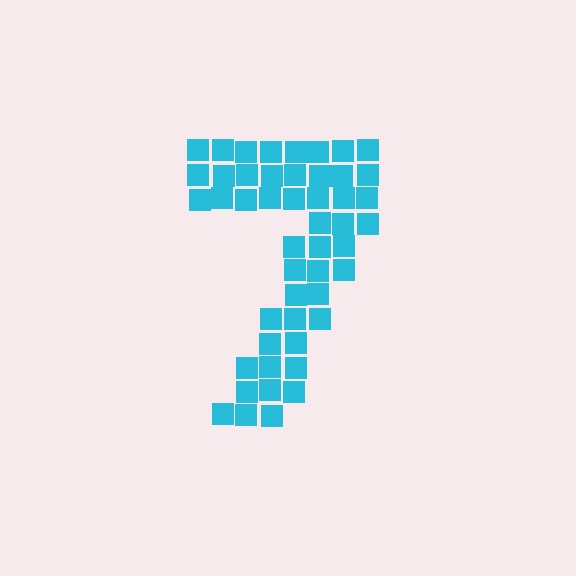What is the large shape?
The large shape is the digit 7.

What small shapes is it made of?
It is made of small squares.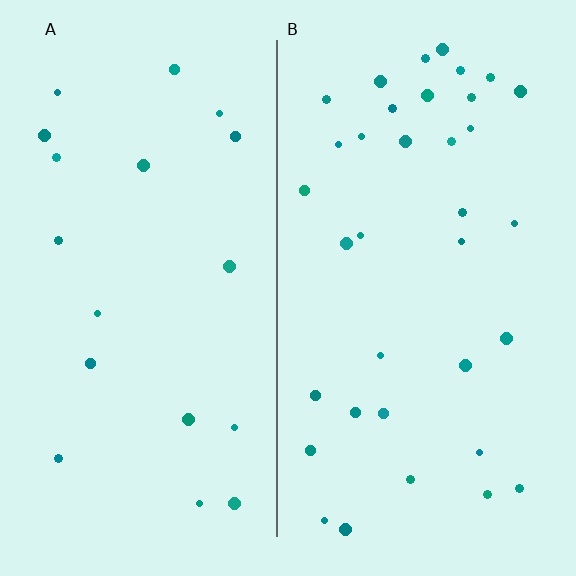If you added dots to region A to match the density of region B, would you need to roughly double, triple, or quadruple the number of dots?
Approximately double.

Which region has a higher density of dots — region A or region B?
B (the right).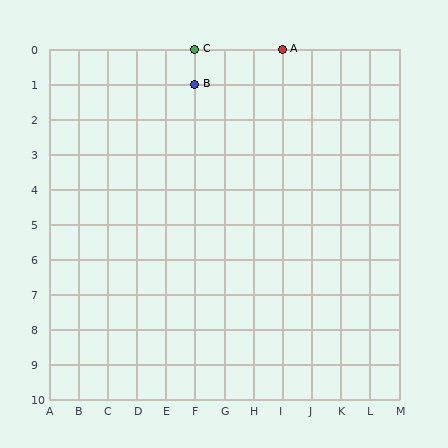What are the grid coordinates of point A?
Point A is at grid coordinates (I, 0).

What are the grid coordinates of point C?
Point C is at grid coordinates (F, 0).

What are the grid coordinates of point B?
Point B is at grid coordinates (F, 1).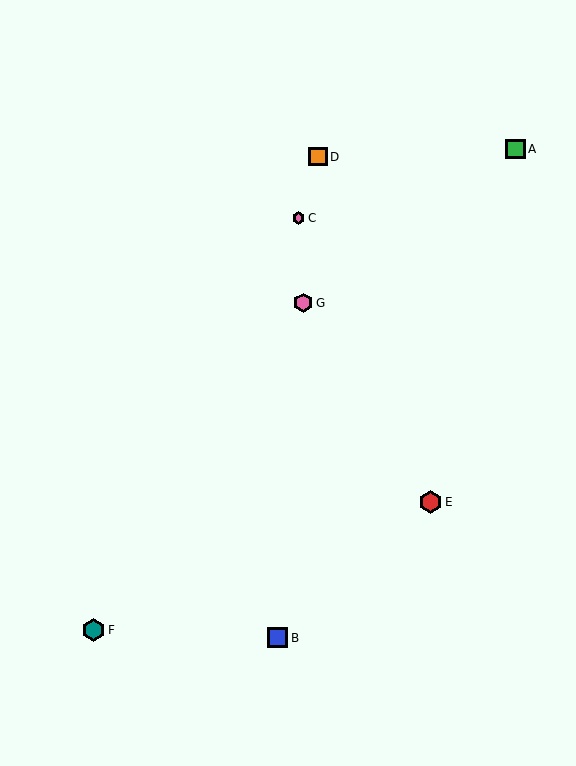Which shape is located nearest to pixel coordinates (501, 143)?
The green square (labeled A) at (515, 149) is nearest to that location.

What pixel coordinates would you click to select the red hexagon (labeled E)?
Click at (431, 502) to select the red hexagon E.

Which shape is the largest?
The red hexagon (labeled E) is the largest.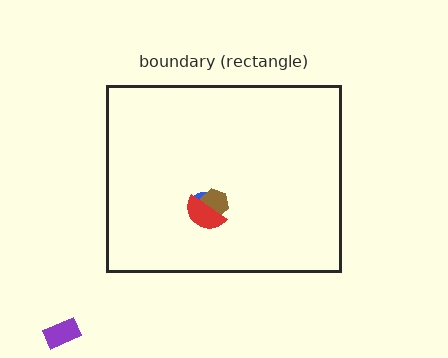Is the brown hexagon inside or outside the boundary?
Inside.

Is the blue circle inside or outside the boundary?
Inside.